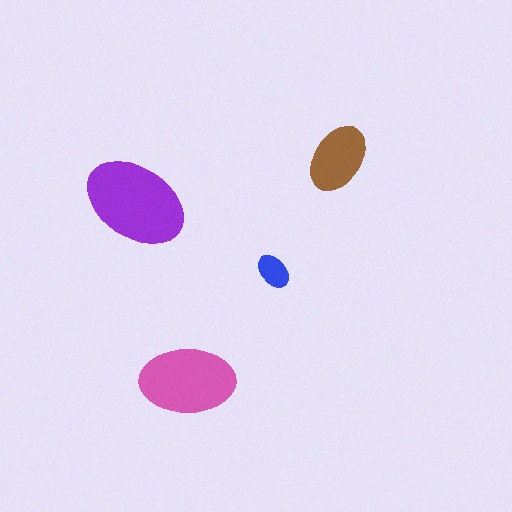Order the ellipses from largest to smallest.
the purple one, the pink one, the brown one, the blue one.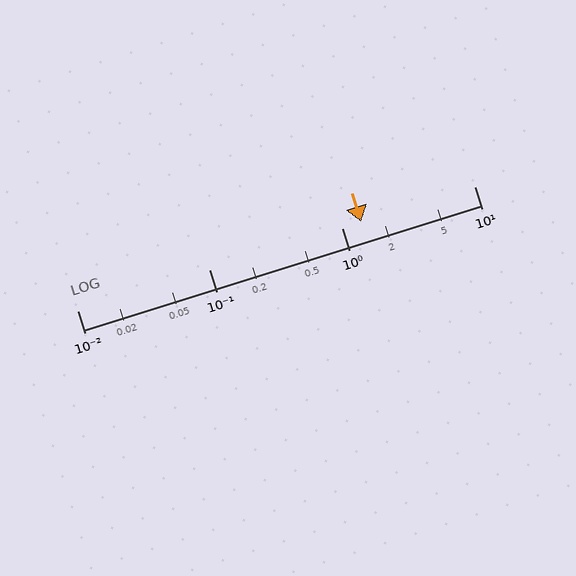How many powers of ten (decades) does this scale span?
The scale spans 3 decades, from 0.01 to 10.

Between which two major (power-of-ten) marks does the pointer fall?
The pointer is between 1 and 10.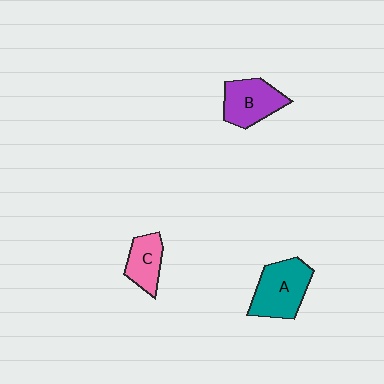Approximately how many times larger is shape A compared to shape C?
Approximately 1.6 times.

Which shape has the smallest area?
Shape C (pink).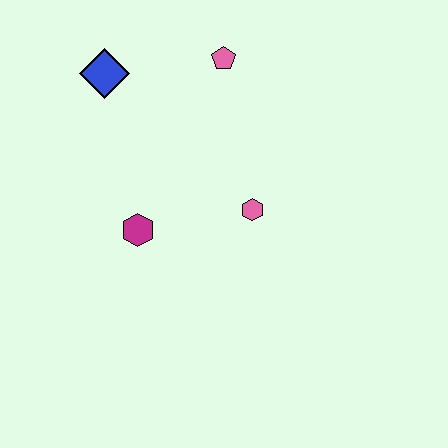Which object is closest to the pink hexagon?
The magenta hexagon is closest to the pink hexagon.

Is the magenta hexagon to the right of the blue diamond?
Yes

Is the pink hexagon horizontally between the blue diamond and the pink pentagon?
No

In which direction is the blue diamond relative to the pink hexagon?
The blue diamond is to the left of the pink hexagon.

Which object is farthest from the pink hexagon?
The blue diamond is farthest from the pink hexagon.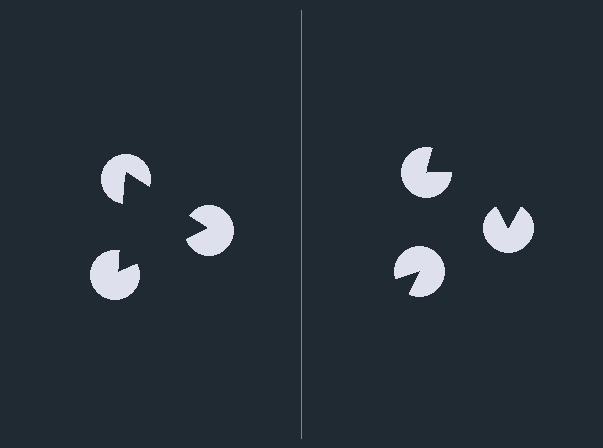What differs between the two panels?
The pac-man discs are positioned identically on both sides; only the wedge orientations differ. On the left they align to a triangle; on the right they are misaligned.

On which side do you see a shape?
An illusory triangle appears on the left side. On the right side the wedge cuts are rotated, so no coherent shape forms.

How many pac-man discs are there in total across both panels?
6 — 3 on each side.